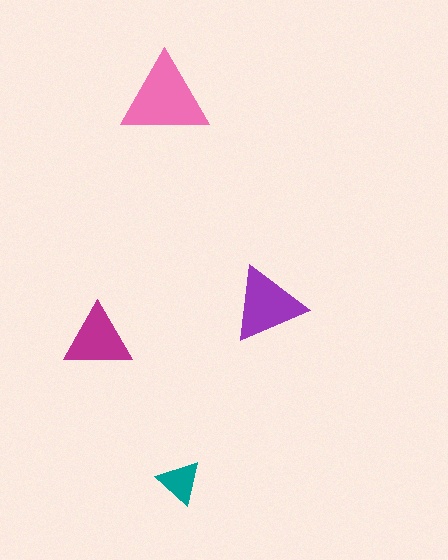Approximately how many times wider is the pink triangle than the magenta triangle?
About 1.5 times wider.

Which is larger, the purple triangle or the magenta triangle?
The purple one.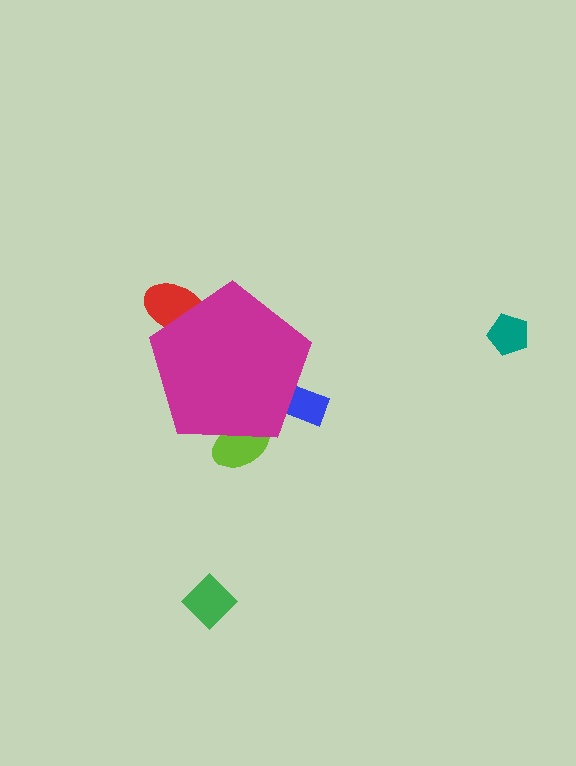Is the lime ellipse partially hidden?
Yes, the lime ellipse is partially hidden behind the magenta pentagon.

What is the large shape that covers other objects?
A magenta pentagon.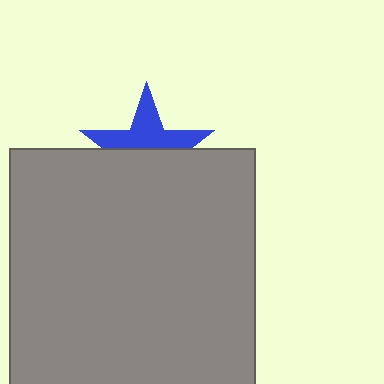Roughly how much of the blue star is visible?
About half of it is visible (roughly 47%).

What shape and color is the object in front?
The object in front is a gray square.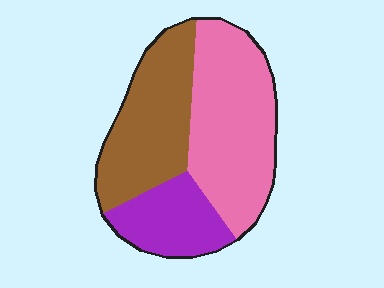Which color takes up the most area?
Pink, at roughly 45%.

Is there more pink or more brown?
Pink.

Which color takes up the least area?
Purple, at roughly 20%.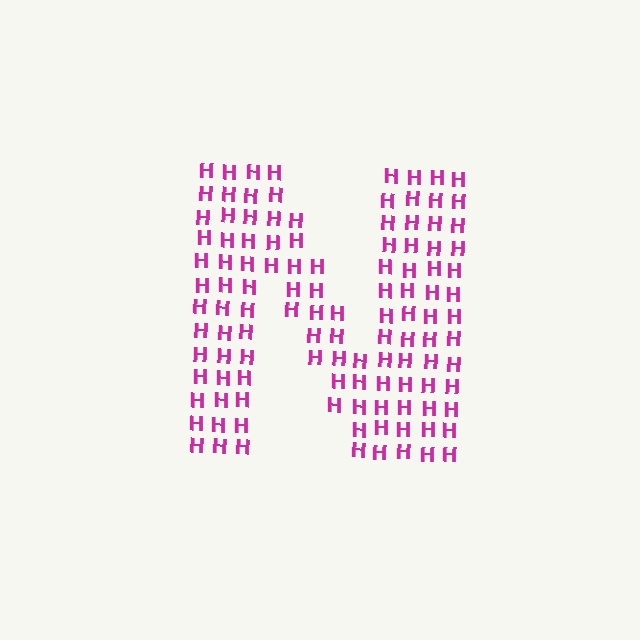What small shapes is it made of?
It is made of small letter H's.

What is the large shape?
The large shape is the letter N.